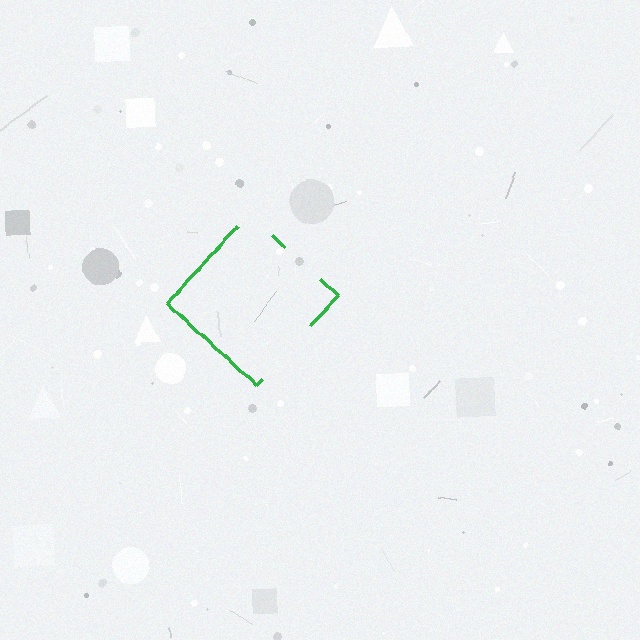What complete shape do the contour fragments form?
The contour fragments form a diamond.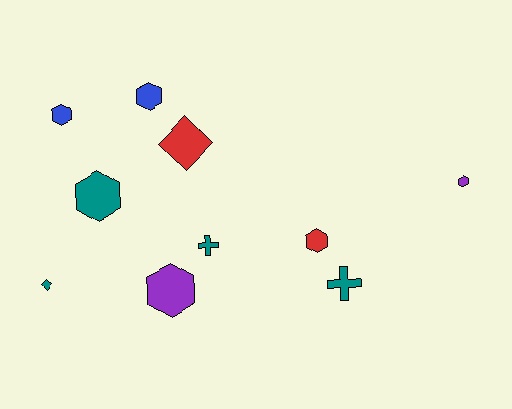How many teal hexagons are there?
There is 1 teal hexagon.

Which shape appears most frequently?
Hexagon, with 6 objects.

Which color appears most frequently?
Teal, with 4 objects.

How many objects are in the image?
There are 10 objects.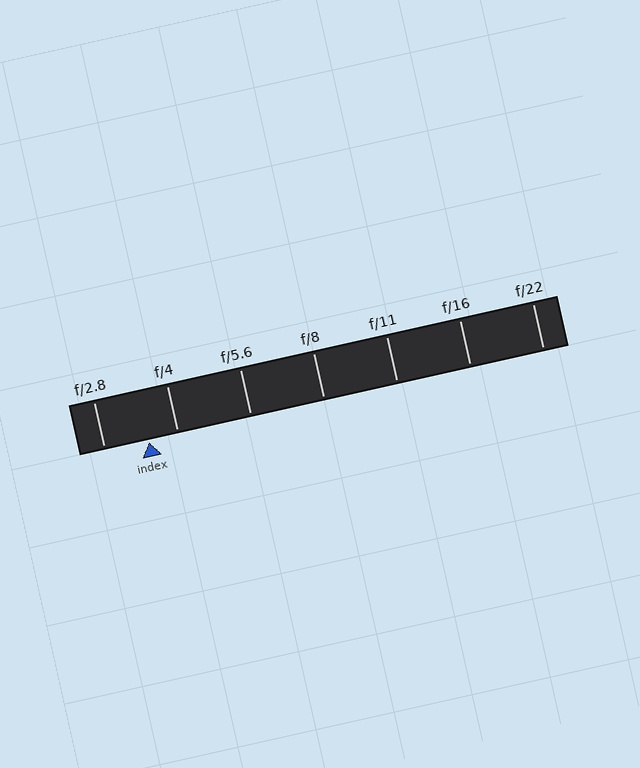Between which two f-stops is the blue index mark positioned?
The index mark is between f/2.8 and f/4.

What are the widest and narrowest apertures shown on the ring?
The widest aperture shown is f/2.8 and the narrowest is f/22.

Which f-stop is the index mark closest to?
The index mark is closest to f/4.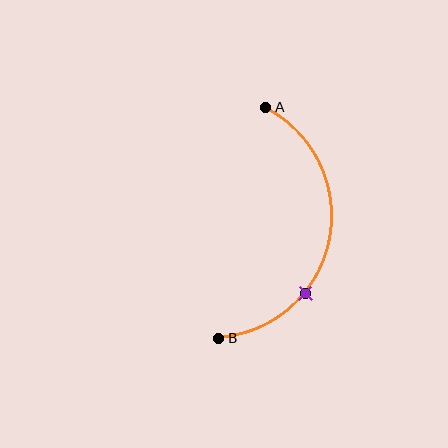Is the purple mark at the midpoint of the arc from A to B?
No. The purple mark lies on the arc but is closer to endpoint B. The arc midpoint would be at the point on the curve equidistant along the arc from both A and B.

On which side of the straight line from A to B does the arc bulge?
The arc bulges to the right of the straight line connecting A and B.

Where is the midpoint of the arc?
The arc midpoint is the point on the curve farthest from the straight line joining A and B. It sits to the right of that line.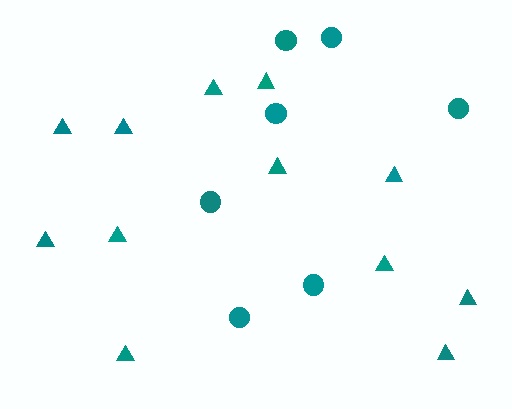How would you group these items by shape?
There are 2 groups: one group of circles (7) and one group of triangles (12).